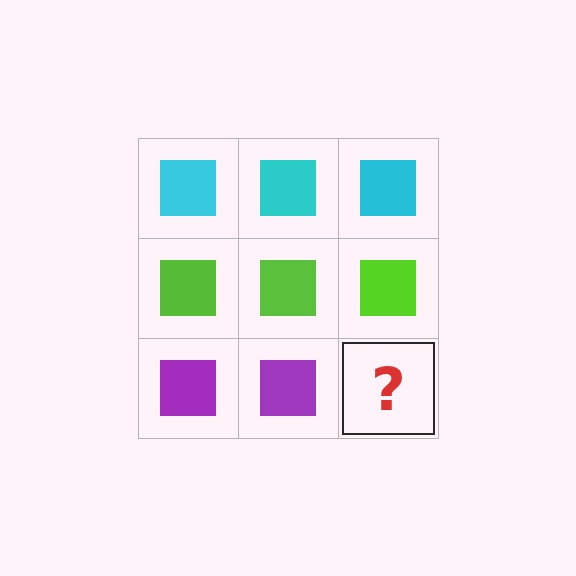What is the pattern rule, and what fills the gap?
The rule is that each row has a consistent color. The gap should be filled with a purple square.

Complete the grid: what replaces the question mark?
The question mark should be replaced with a purple square.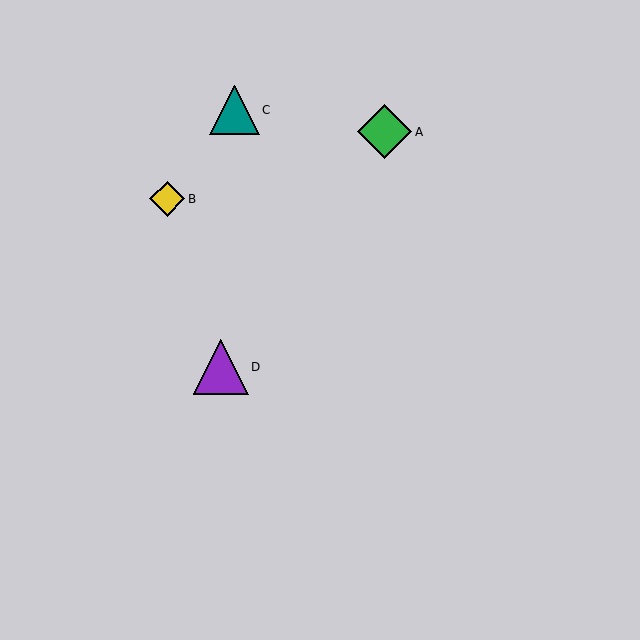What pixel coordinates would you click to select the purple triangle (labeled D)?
Click at (221, 367) to select the purple triangle D.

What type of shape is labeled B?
Shape B is a yellow diamond.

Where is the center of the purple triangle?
The center of the purple triangle is at (221, 367).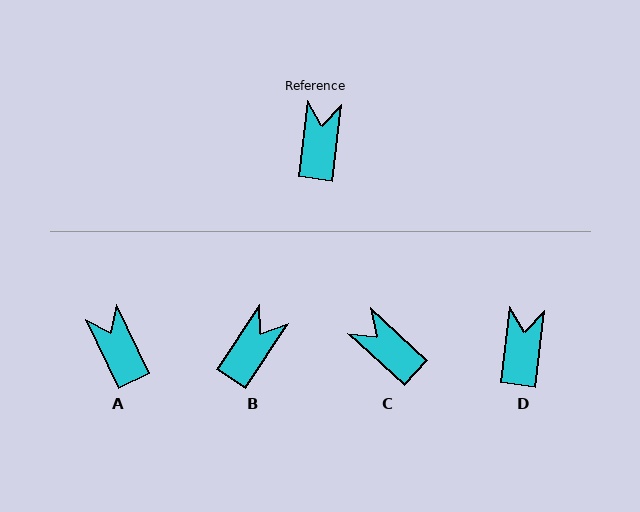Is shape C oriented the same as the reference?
No, it is off by about 54 degrees.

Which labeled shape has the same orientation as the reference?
D.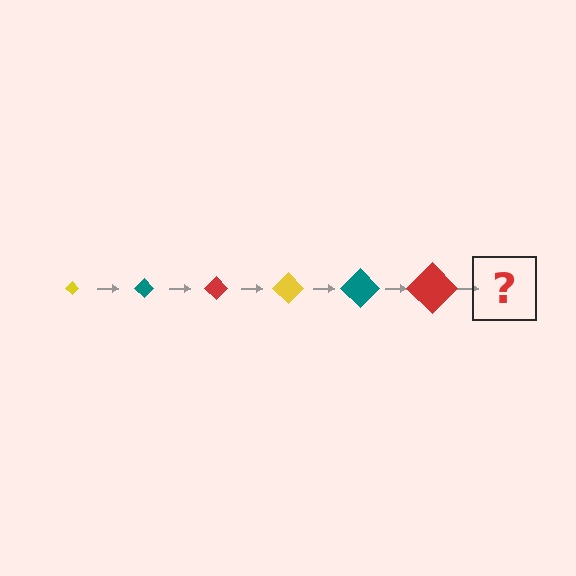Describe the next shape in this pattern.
It should be a yellow diamond, larger than the previous one.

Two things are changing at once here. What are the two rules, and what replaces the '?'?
The two rules are that the diamond grows larger each step and the color cycles through yellow, teal, and red. The '?' should be a yellow diamond, larger than the previous one.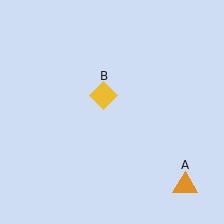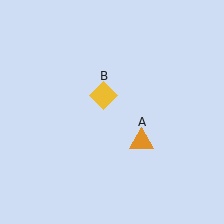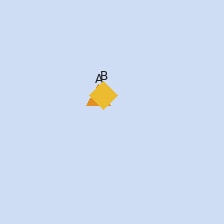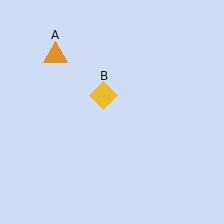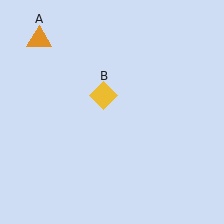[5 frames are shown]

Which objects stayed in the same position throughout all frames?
Yellow diamond (object B) remained stationary.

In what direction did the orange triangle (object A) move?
The orange triangle (object A) moved up and to the left.